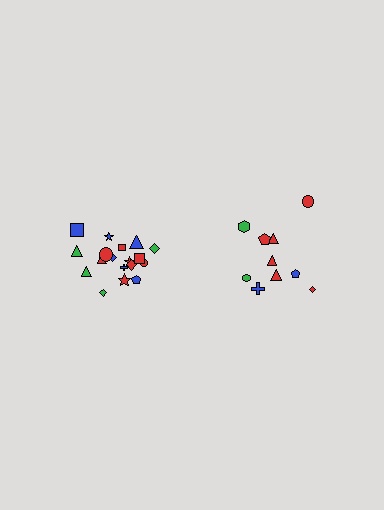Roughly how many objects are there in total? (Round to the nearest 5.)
Roughly 30 objects in total.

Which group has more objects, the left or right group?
The left group.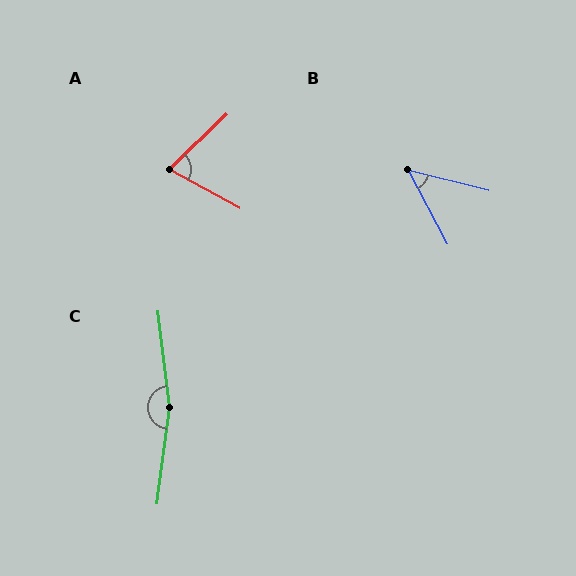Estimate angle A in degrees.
Approximately 72 degrees.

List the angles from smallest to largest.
B (48°), A (72°), C (166°).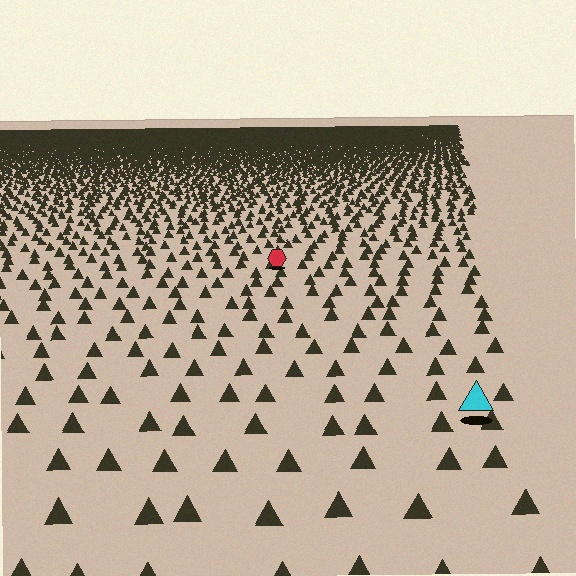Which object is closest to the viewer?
The cyan triangle is closest. The texture marks near it are larger and more spread out.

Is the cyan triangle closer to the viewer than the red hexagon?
Yes. The cyan triangle is closer — you can tell from the texture gradient: the ground texture is coarser near it.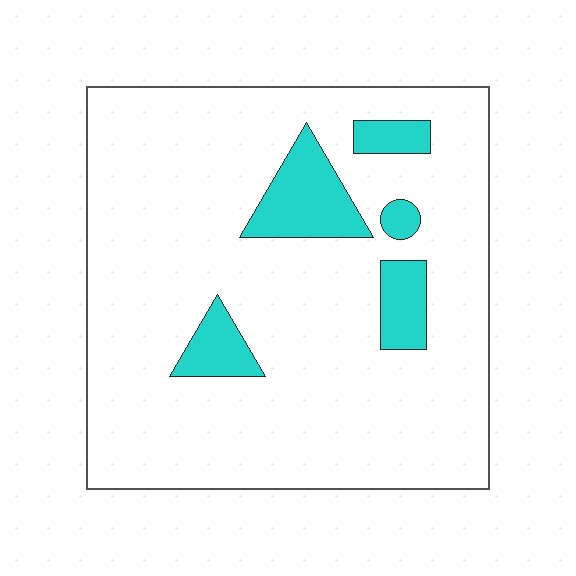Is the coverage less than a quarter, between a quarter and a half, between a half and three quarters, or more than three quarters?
Less than a quarter.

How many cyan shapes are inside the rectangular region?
5.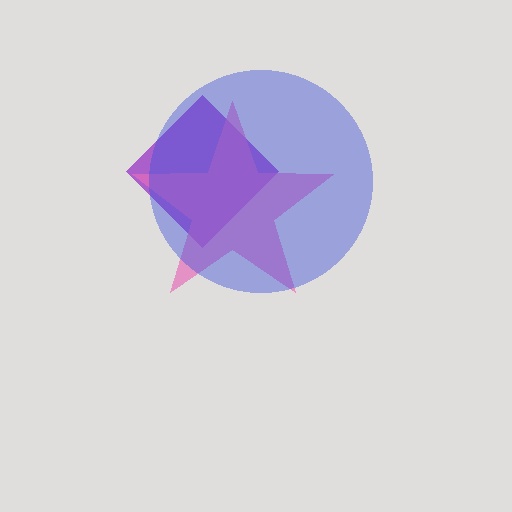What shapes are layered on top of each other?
The layered shapes are: a purple diamond, a pink star, a blue circle.